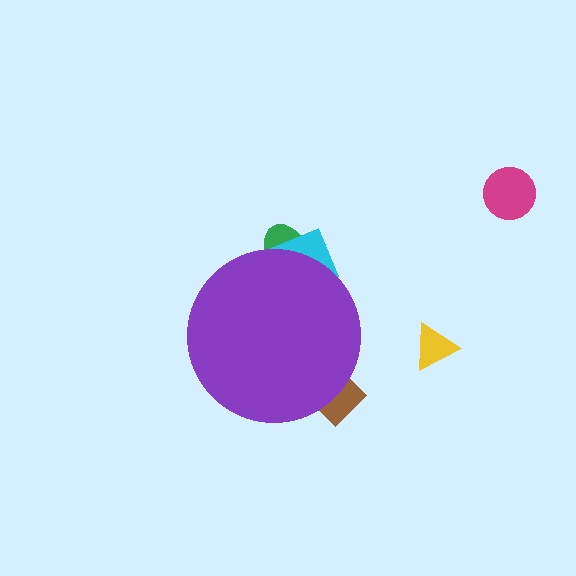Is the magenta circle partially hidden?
No, the magenta circle is fully visible.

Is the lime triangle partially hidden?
Yes, the lime triangle is partially hidden behind the purple circle.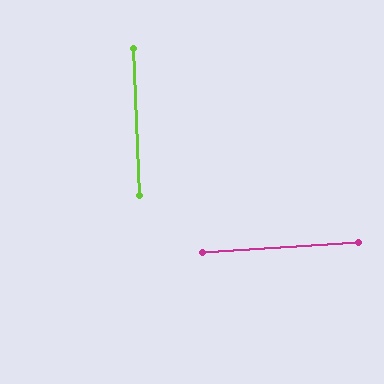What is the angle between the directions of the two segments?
Approximately 89 degrees.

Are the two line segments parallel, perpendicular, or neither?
Perpendicular — they meet at approximately 89°.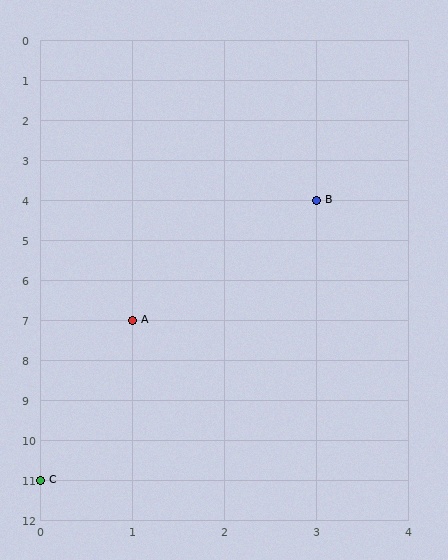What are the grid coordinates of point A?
Point A is at grid coordinates (1, 7).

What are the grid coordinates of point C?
Point C is at grid coordinates (0, 11).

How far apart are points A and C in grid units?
Points A and C are 1 column and 4 rows apart (about 4.1 grid units diagonally).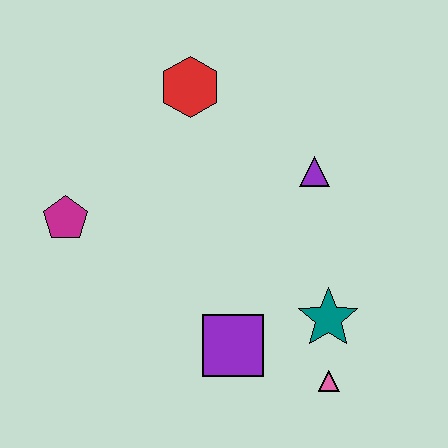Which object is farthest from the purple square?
The red hexagon is farthest from the purple square.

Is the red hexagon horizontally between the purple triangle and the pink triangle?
No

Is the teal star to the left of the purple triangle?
No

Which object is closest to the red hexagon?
The purple triangle is closest to the red hexagon.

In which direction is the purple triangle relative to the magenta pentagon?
The purple triangle is to the right of the magenta pentagon.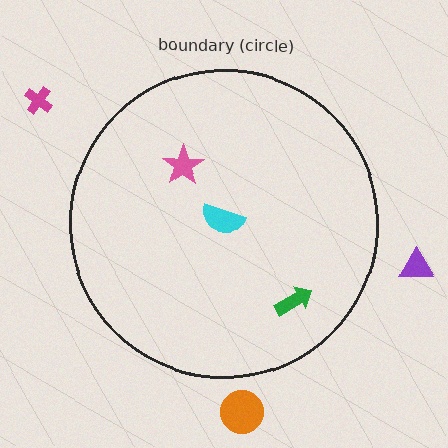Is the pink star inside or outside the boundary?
Inside.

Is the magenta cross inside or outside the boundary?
Outside.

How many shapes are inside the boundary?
3 inside, 3 outside.